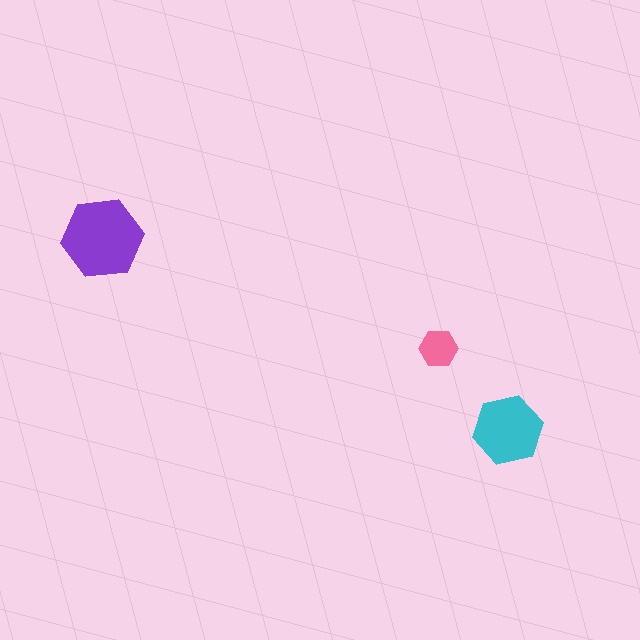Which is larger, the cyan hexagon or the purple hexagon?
The purple one.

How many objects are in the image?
There are 3 objects in the image.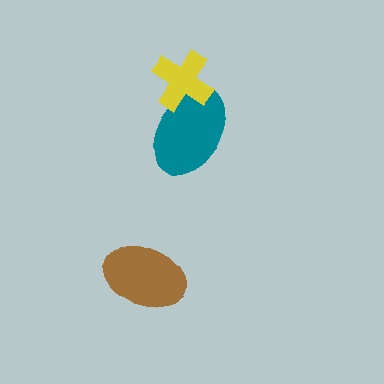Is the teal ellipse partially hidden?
Yes, it is partially covered by another shape.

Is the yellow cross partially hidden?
No, no other shape covers it.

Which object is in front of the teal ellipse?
The yellow cross is in front of the teal ellipse.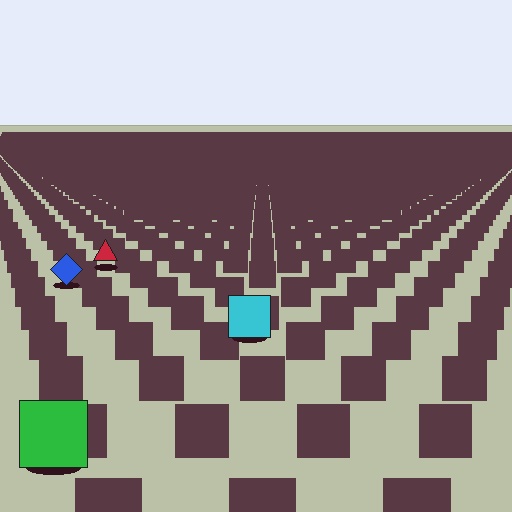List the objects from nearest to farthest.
From nearest to farthest: the green square, the cyan square, the blue diamond, the red triangle.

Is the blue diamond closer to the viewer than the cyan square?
No. The cyan square is closer — you can tell from the texture gradient: the ground texture is coarser near it.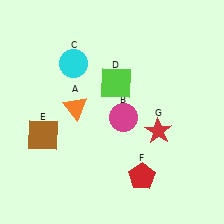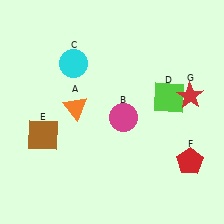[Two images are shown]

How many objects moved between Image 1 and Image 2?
3 objects moved between the two images.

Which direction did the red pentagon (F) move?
The red pentagon (F) moved right.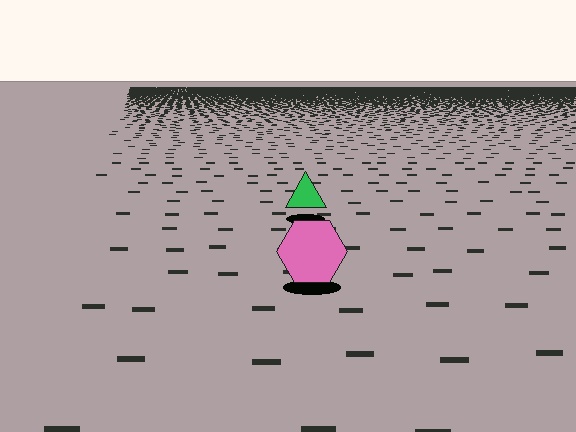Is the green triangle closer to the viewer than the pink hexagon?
No. The pink hexagon is closer — you can tell from the texture gradient: the ground texture is coarser near it.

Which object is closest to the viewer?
The pink hexagon is closest. The texture marks near it are larger and more spread out.